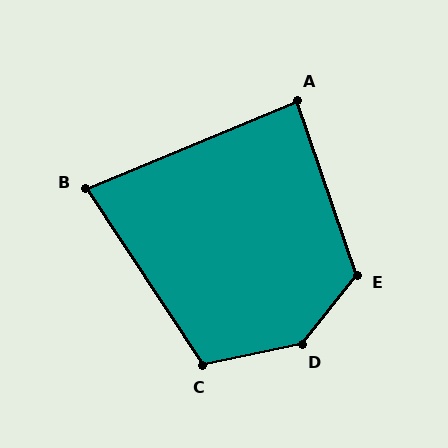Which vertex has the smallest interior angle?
B, at approximately 79 degrees.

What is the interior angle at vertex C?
Approximately 111 degrees (obtuse).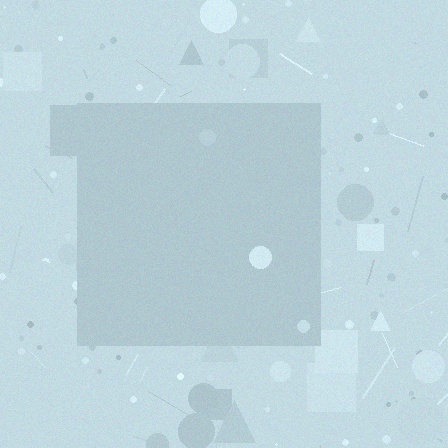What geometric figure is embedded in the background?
A square is embedded in the background.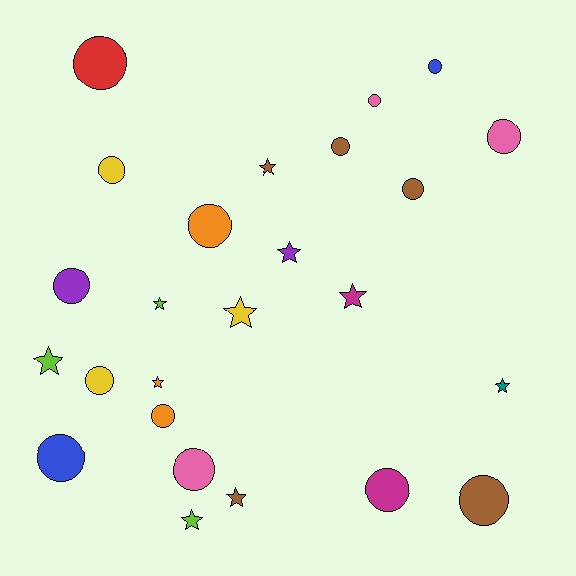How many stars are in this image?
There are 10 stars.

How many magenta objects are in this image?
There are 2 magenta objects.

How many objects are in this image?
There are 25 objects.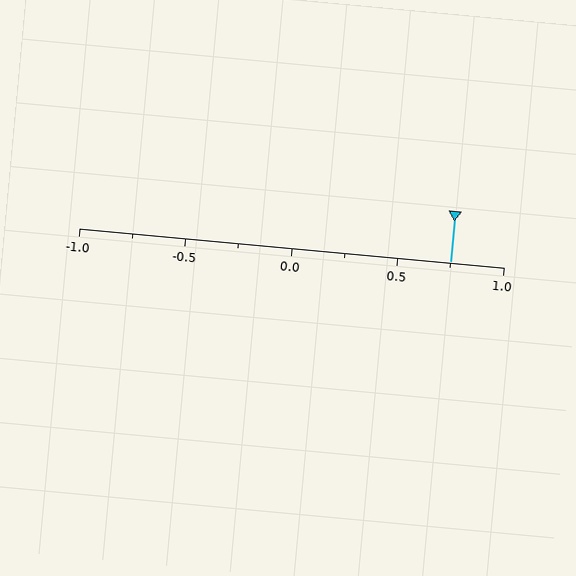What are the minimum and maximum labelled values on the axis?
The axis runs from -1.0 to 1.0.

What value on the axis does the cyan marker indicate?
The marker indicates approximately 0.75.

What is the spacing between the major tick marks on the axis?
The major ticks are spaced 0.5 apart.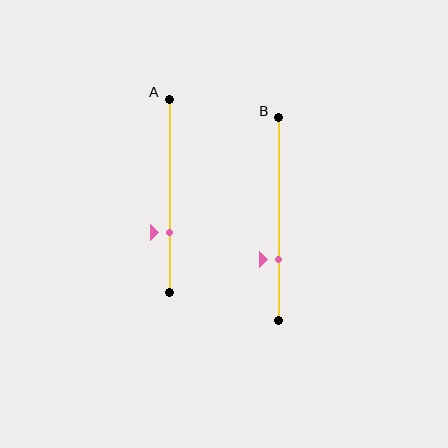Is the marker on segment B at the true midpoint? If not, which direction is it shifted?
No, the marker on segment B is shifted downward by about 20% of the segment length.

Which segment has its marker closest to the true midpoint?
Segment A has its marker closest to the true midpoint.